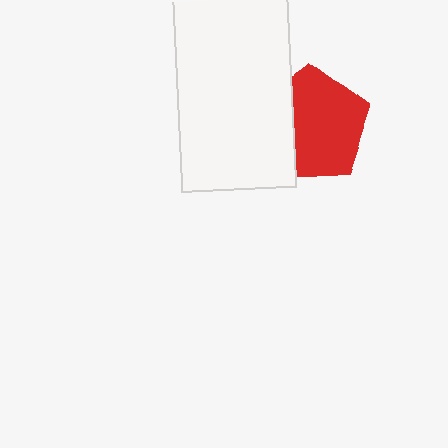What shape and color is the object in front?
The object in front is a white rectangle.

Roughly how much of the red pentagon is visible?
Most of it is visible (roughly 69%).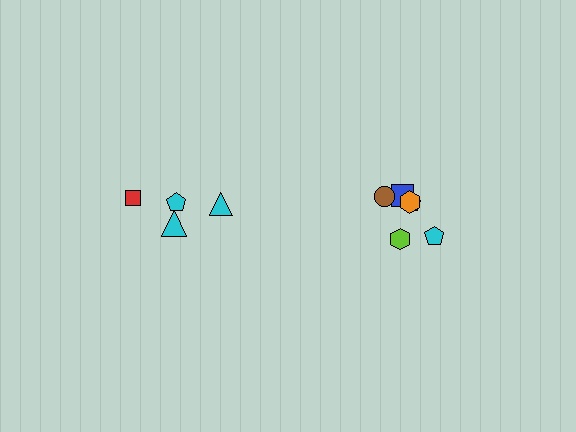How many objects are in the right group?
There are 6 objects.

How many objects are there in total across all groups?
There are 10 objects.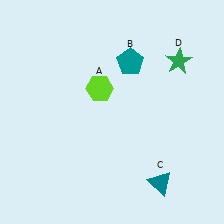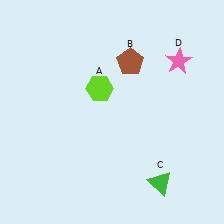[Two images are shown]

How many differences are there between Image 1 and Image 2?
There are 3 differences between the two images.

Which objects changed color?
B changed from teal to brown. C changed from teal to green. D changed from green to pink.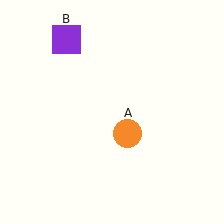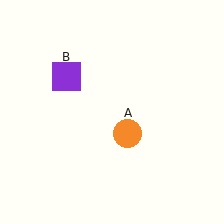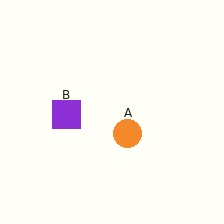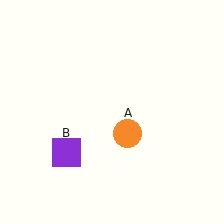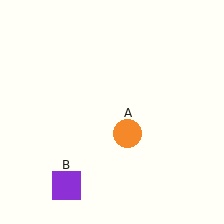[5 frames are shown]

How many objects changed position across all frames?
1 object changed position: purple square (object B).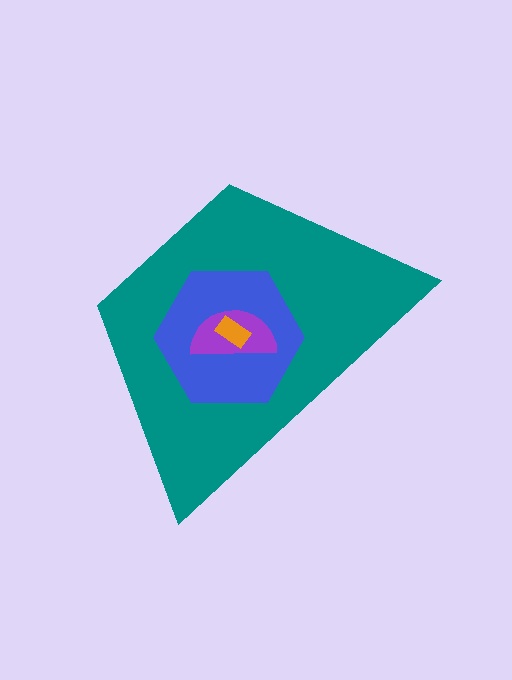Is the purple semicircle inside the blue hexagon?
Yes.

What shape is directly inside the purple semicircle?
The orange rectangle.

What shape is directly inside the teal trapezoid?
The blue hexagon.